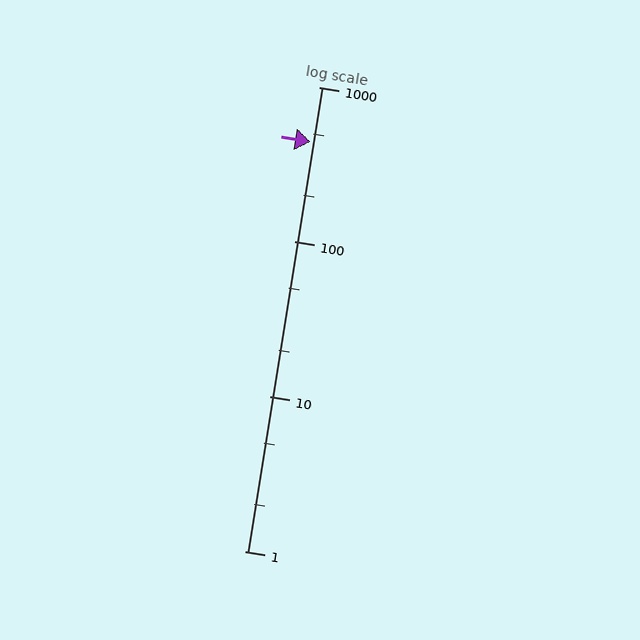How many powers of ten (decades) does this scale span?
The scale spans 3 decades, from 1 to 1000.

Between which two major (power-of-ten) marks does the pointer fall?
The pointer is between 100 and 1000.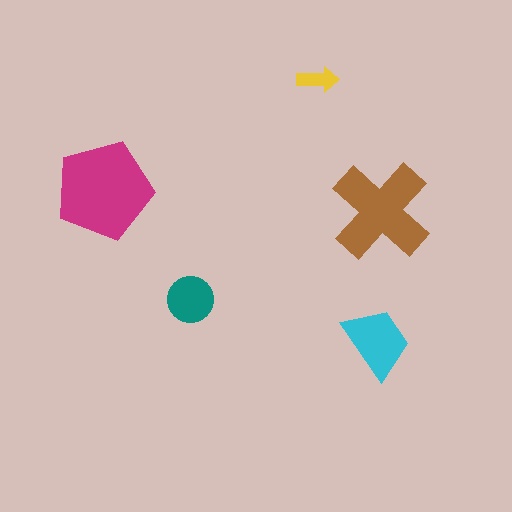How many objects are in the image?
There are 5 objects in the image.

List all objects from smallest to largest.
The yellow arrow, the teal circle, the cyan trapezoid, the brown cross, the magenta pentagon.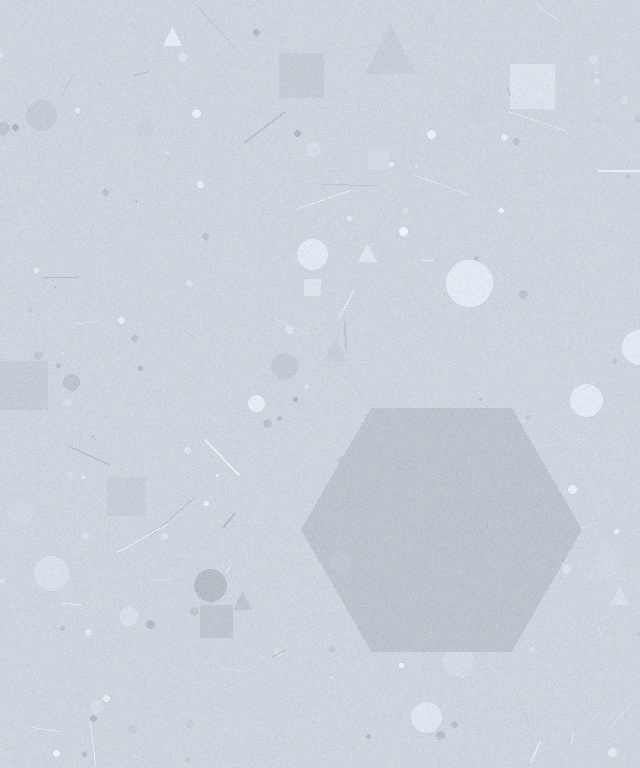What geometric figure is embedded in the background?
A hexagon is embedded in the background.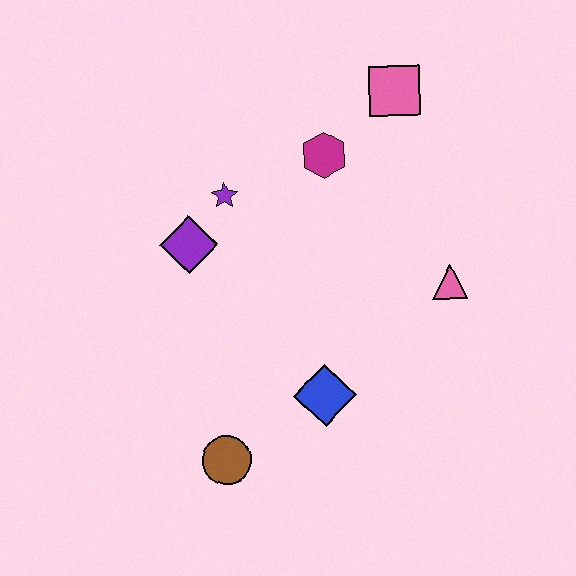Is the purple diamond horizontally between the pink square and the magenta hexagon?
No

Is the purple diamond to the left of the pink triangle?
Yes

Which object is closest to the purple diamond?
The purple star is closest to the purple diamond.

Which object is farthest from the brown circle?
The pink square is farthest from the brown circle.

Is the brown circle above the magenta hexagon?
No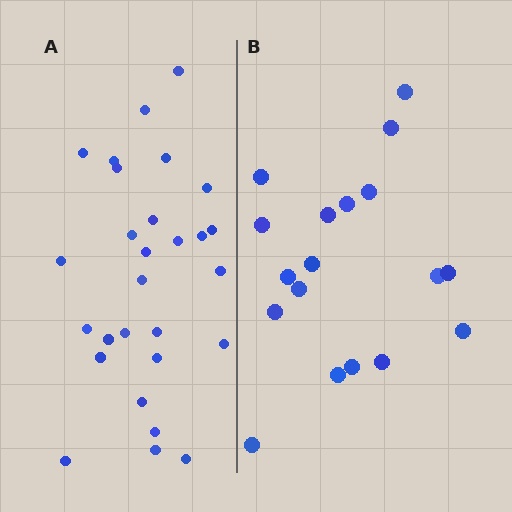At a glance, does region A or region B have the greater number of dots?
Region A (the left region) has more dots.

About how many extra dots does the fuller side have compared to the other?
Region A has roughly 10 or so more dots than region B.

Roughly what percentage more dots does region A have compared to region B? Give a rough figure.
About 55% more.